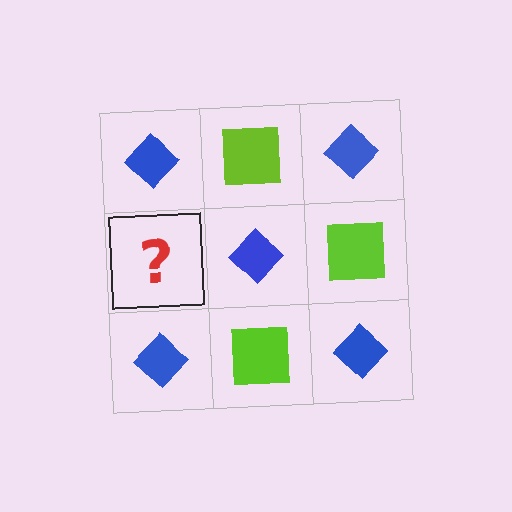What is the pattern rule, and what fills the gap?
The rule is that it alternates blue diamond and lime square in a checkerboard pattern. The gap should be filled with a lime square.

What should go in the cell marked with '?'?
The missing cell should contain a lime square.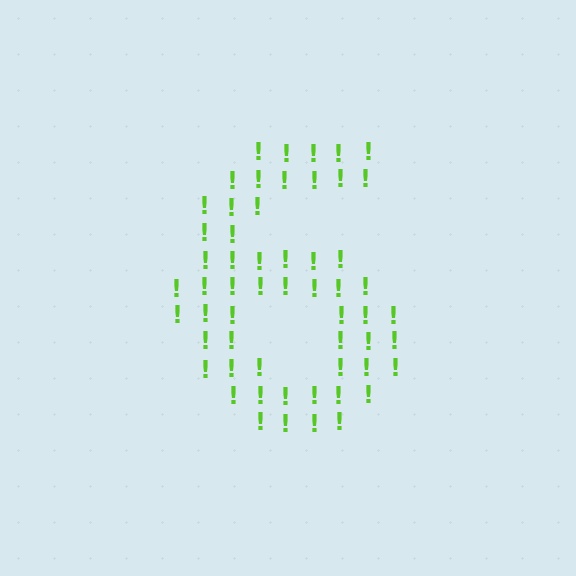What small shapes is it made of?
It is made of small exclamation marks.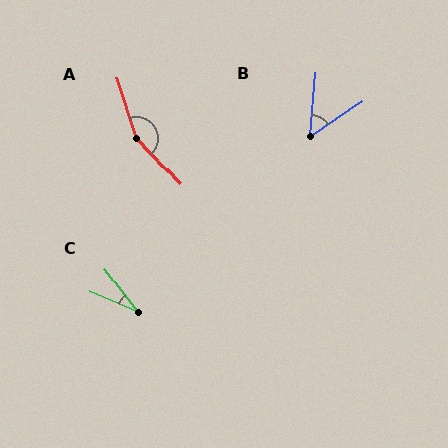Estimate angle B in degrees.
Approximately 51 degrees.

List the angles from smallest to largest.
C (30°), B (51°), A (155°).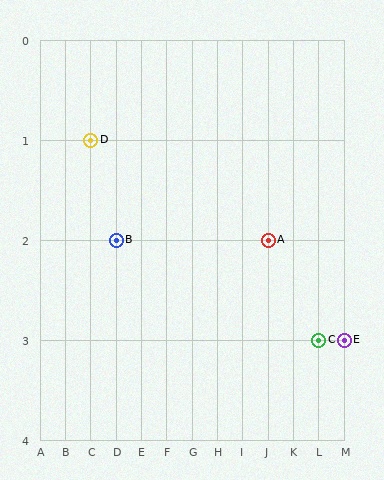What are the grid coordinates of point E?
Point E is at grid coordinates (M, 3).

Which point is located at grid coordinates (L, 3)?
Point C is at (L, 3).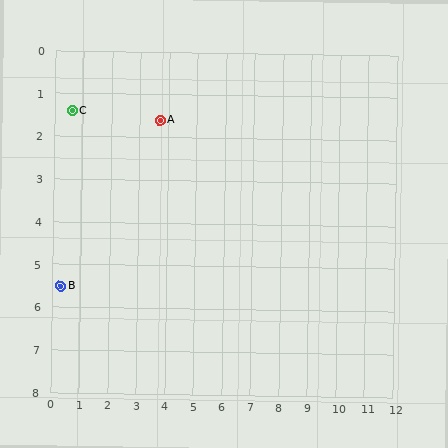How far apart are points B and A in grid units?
Points B and A are about 5.2 grid units apart.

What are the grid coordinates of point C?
Point C is at approximately (0.6, 1.4).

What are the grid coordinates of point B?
Point B is at approximately (0.3, 5.5).